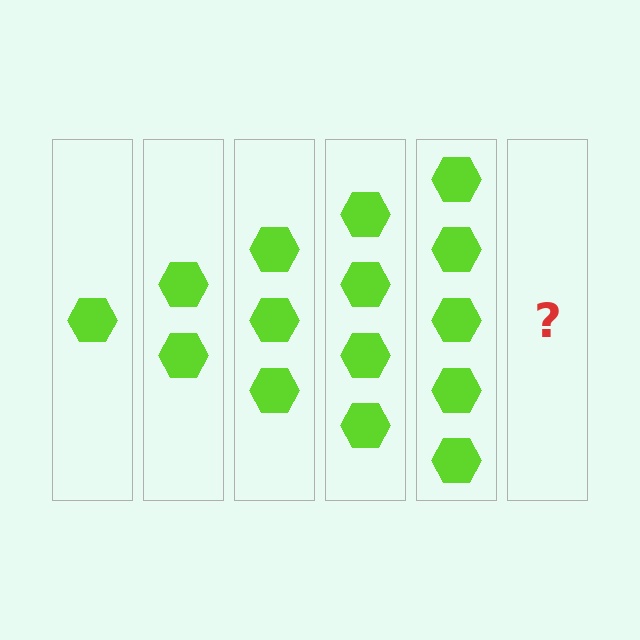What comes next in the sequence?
The next element should be 6 hexagons.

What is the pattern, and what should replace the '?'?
The pattern is that each step adds one more hexagon. The '?' should be 6 hexagons.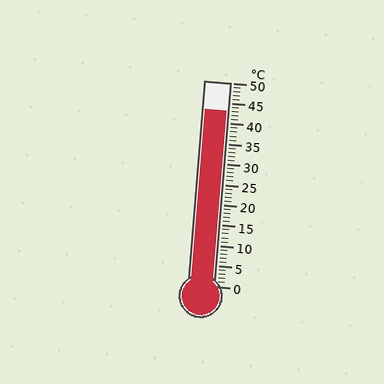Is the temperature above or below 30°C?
The temperature is above 30°C.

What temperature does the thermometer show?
The thermometer shows approximately 43°C.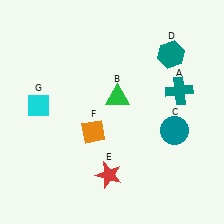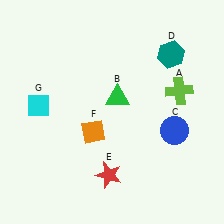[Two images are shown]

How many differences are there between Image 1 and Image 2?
There are 2 differences between the two images.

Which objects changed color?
A changed from teal to lime. C changed from teal to blue.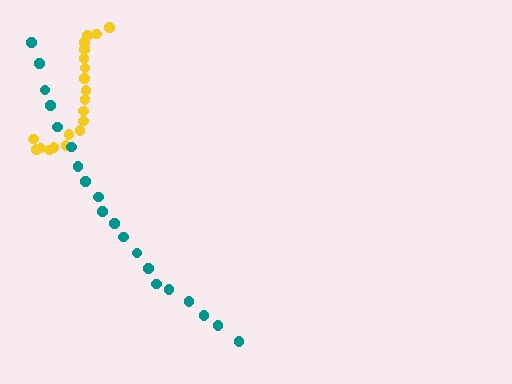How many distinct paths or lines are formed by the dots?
There are 2 distinct paths.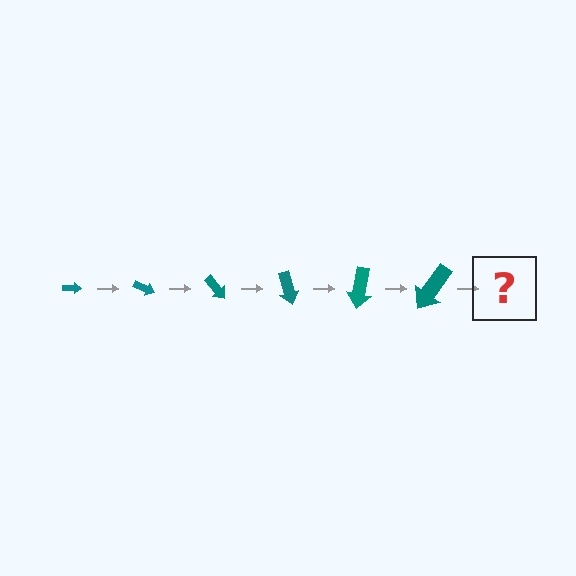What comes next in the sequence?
The next element should be an arrow, larger than the previous one and rotated 150 degrees from the start.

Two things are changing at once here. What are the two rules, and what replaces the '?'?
The two rules are that the arrow grows larger each step and it rotates 25 degrees each step. The '?' should be an arrow, larger than the previous one and rotated 150 degrees from the start.